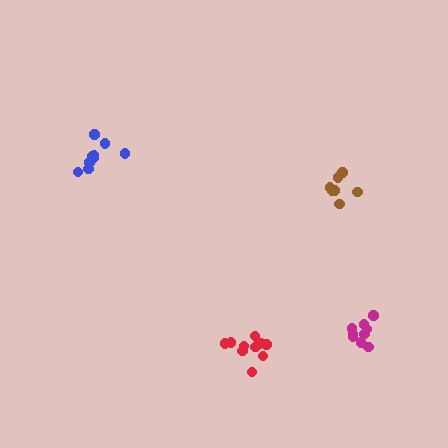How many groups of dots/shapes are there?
There are 4 groups.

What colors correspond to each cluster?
The clusters are colored: brown, blue, red, magenta.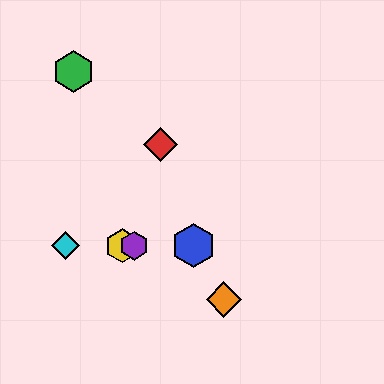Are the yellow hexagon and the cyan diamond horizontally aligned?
Yes, both are at y≈246.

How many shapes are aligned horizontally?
4 shapes (the blue hexagon, the yellow hexagon, the purple hexagon, the cyan diamond) are aligned horizontally.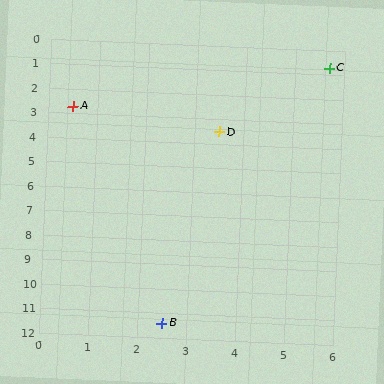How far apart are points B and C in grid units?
Points B and C are about 11.2 grid units apart.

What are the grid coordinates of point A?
Point A is at approximately (0.5, 2.7).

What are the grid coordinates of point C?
Point C is at approximately (5.7, 0.7).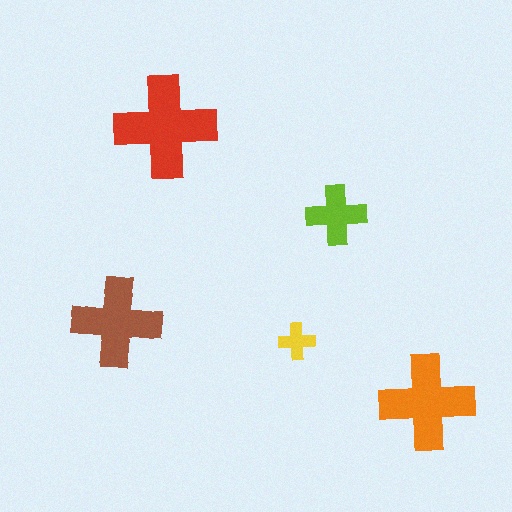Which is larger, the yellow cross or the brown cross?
The brown one.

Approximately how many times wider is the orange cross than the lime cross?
About 1.5 times wider.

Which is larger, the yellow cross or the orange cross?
The orange one.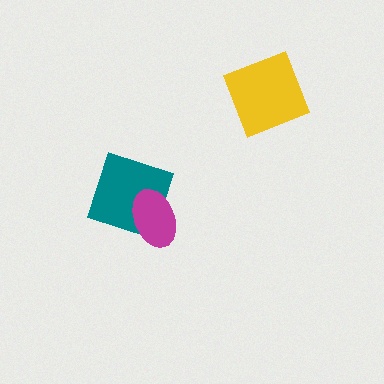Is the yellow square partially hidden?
No, no other shape covers it.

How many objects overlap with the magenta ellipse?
1 object overlaps with the magenta ellipse.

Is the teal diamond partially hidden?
Yes, it is partially covered by another shape.